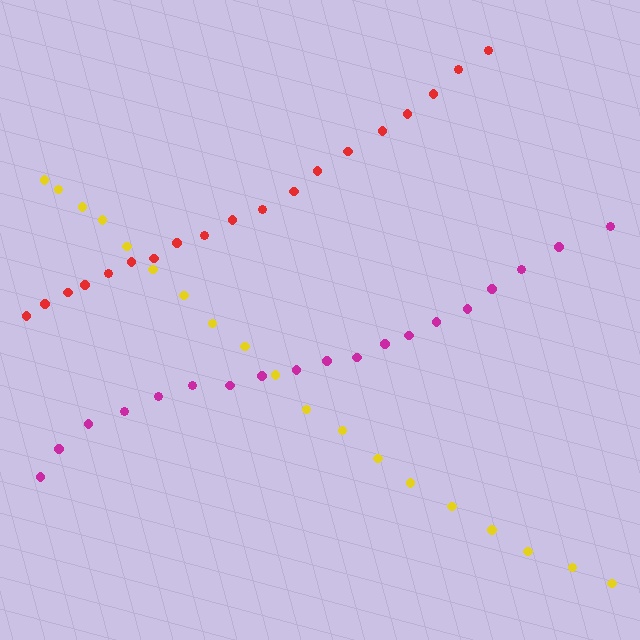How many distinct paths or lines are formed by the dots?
There are 3 distinct paths.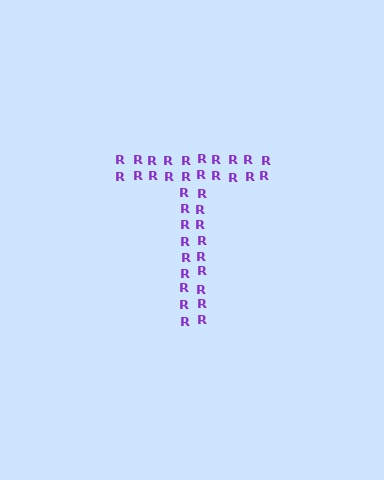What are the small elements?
The small elements are letter R's.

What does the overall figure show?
The overall figure shows the letter T.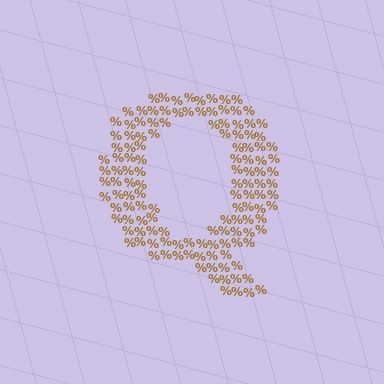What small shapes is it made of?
It is made of small percent signs.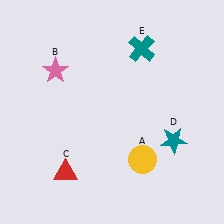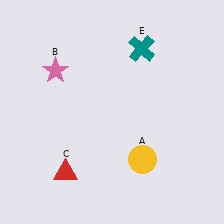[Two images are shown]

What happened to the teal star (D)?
The teal star (D) was removed in Image 2. It was in the bottom-right area of Image 1.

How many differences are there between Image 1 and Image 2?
There is 1 difference between the two images.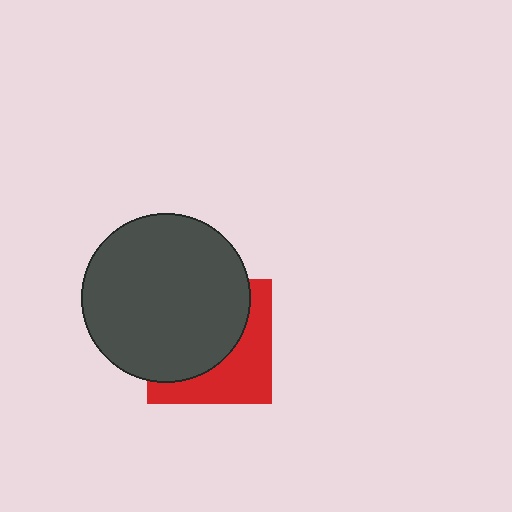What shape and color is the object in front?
The object in front is a dark gray circle.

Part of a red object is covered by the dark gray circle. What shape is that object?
It is a square.